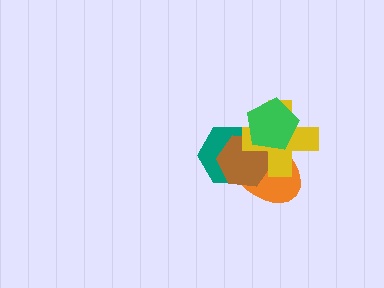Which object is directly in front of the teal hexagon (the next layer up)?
The orange ellipse is directly in front of the teal hexagon.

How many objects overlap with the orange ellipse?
4 objects overlap with the orange ellipse.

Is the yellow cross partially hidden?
Yes, it is partially covered by another shape.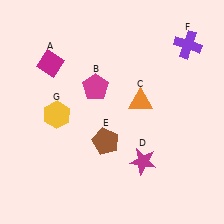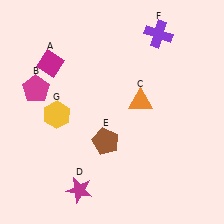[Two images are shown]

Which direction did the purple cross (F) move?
The purple cross (F) moved left.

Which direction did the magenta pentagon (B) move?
The magenta pentagon (B) moved left.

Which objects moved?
The objects that moved are: the magenta pentagon (B), the magenta star (D), the purple cross (F).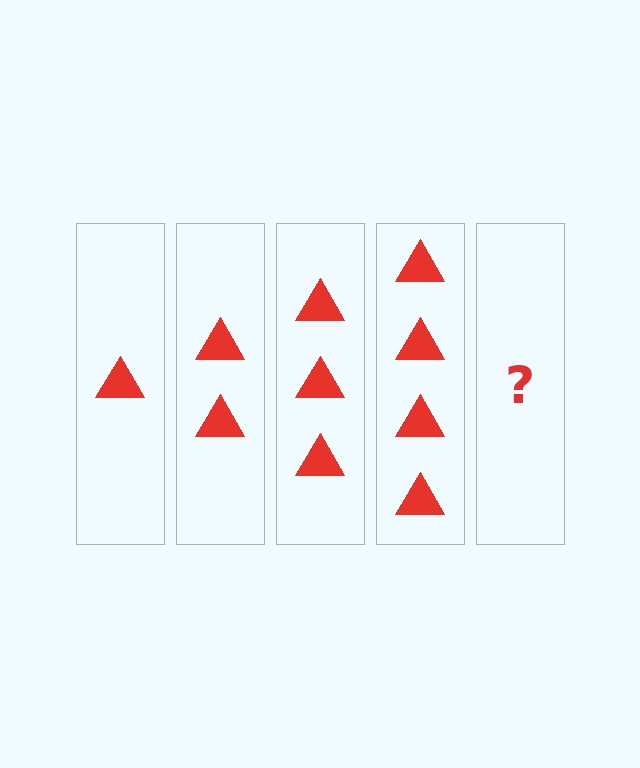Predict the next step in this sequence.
The next step is 5 triangles.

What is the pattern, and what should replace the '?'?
The pattern is that each step adds one more triangle. The '?' should be 5 triangles.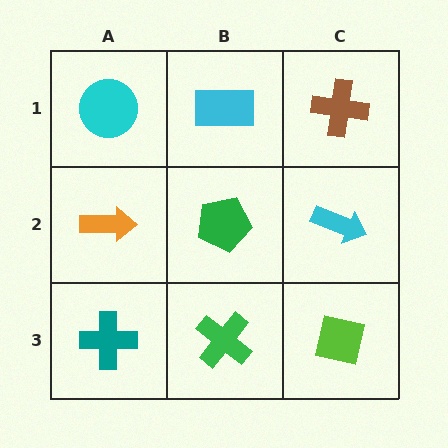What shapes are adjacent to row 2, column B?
A cyan rectangle (row 1, column B), a green cross (row 3, column B), an orange arrow (row 2, column A), a cyan arrow (row 2, column C).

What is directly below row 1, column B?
A green pentagon.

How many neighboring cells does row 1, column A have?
2.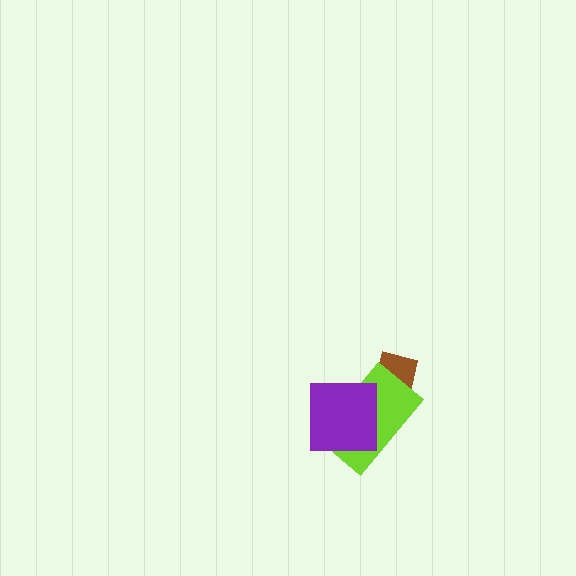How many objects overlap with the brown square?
1 object overlaps with the brown square.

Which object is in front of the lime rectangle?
The purple square is in front of the lime rectangle.